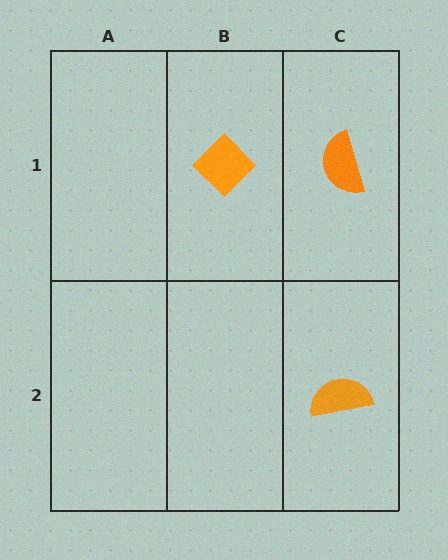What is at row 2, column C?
An orange semicircle.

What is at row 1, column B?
An orange diamond.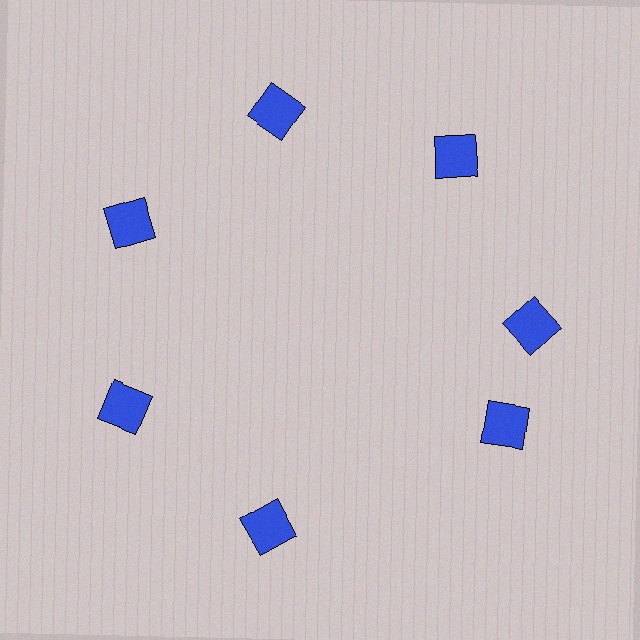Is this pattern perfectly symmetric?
No. The 7 blue squares are arranged in a ring, but one element near the 5 o'clock position is rotated out of alignment along the ring, breaking the 7-fold rotational symmetry.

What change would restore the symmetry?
The symmetry would be restored by rotating it back into even spacing with its neighbors so that all 7 squares sit at equal angles and equal distance from the center.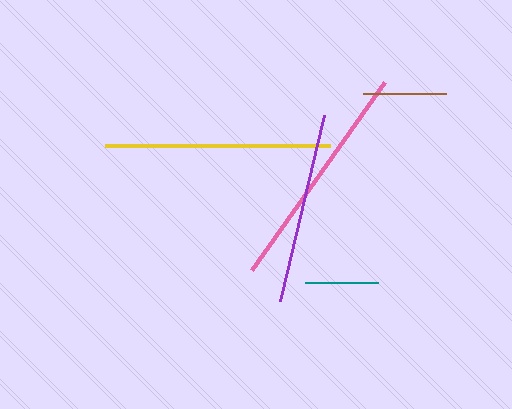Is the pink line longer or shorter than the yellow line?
The pink line is longer than the yellow line.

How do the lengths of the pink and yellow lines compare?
The pink and yellow lines are approximately the same length.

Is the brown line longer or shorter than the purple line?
The purple line is longer than the brown line.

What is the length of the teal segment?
The teal segment is approximately 73 pixels long.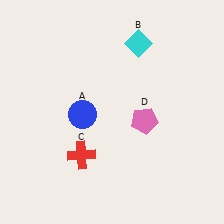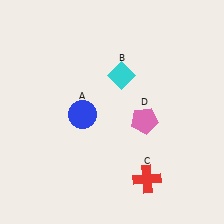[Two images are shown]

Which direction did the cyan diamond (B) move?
The cyan diamond (B) moved down.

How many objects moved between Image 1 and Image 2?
2 objects moved between the two images.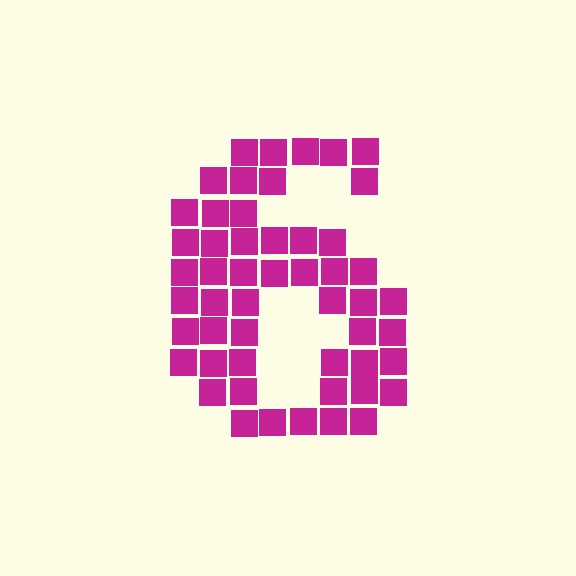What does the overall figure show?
The overall figure shows the digit 6.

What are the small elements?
The small elements are squares.